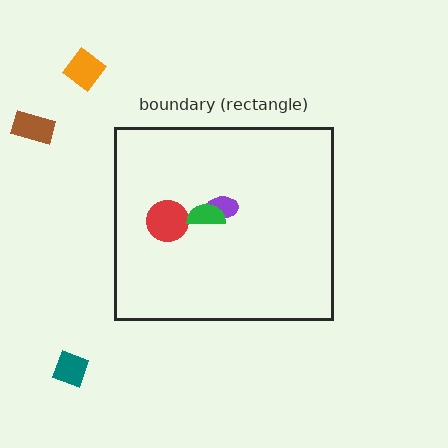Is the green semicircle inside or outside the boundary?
Inside.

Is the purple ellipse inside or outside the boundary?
Inside.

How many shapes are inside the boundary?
3 inside, 3 outside.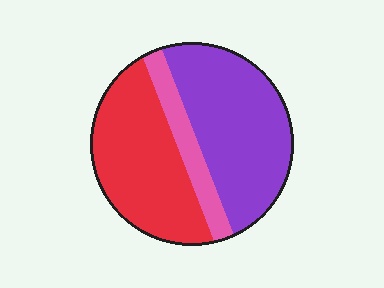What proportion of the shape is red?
Red takes up between a quarter and a half of the shape.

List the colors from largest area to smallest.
From largest to smallest: purple, red, pink.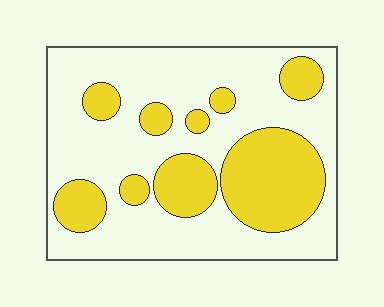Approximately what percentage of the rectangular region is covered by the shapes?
Approximately 30%.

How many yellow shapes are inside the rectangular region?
9.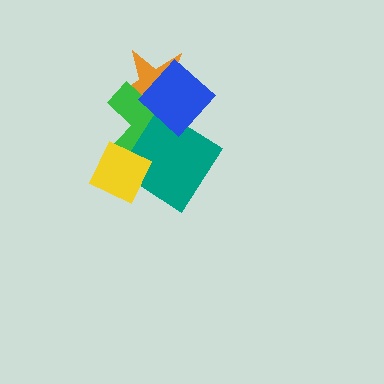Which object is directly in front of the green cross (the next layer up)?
The teal diamond is directly in front of the green cross.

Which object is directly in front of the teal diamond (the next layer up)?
The blue diamond is directly in front of the teal diamond.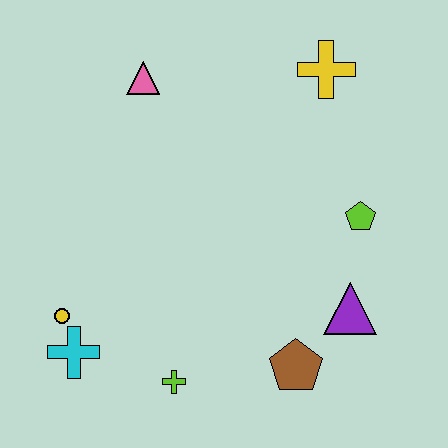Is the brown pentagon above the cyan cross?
No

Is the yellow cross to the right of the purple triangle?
No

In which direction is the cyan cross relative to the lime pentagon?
The cyan cross is to the left of the lime pentagon.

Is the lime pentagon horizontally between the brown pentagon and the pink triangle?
No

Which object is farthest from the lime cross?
The yellow cross is farthest from the lime cross.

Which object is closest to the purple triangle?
The brown pentagon is closest to the purple triangle.